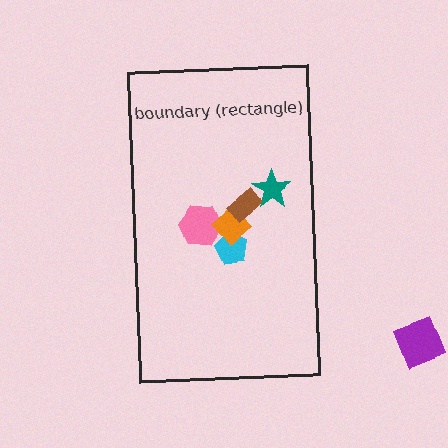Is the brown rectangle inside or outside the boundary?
Inside.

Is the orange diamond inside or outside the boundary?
Inside.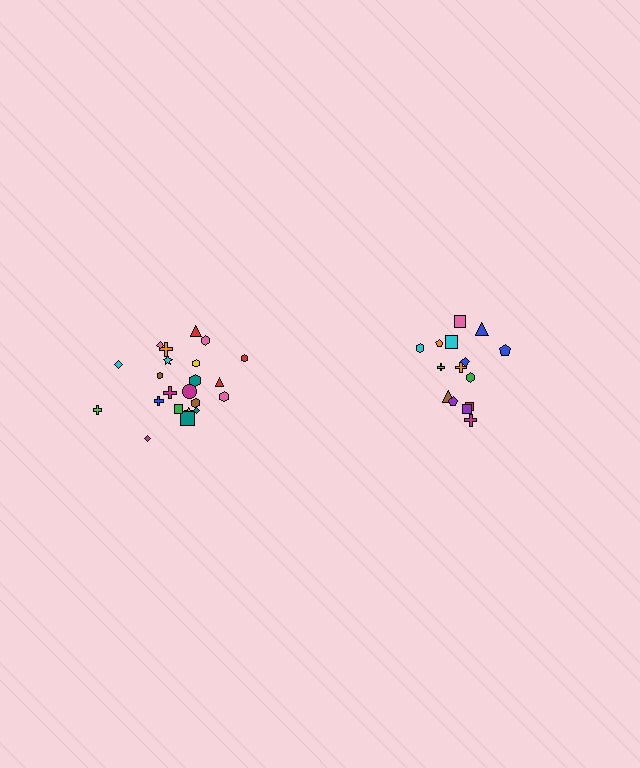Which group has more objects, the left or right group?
The left group.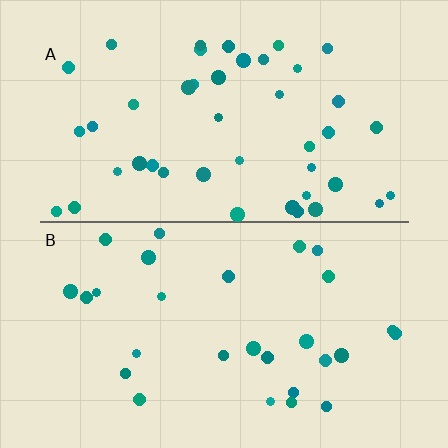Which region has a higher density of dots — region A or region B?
A (the top).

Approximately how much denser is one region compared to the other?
Approximately 1.5× — region A over region B.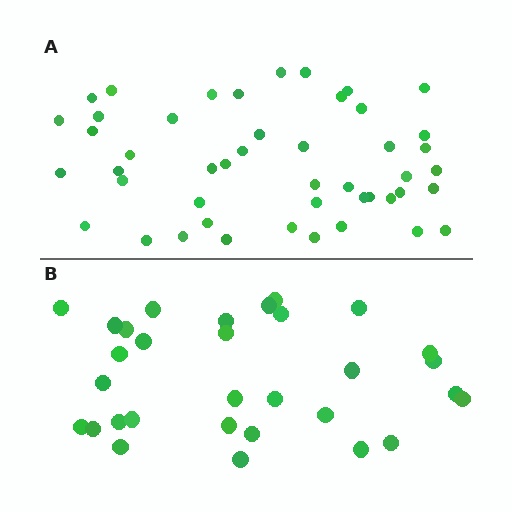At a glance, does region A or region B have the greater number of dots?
Region A (the top region) has more dots.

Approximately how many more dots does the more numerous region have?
Region A has approximately 15 more dots than region B.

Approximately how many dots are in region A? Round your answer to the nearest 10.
About 50 dots. (The exact count is 47, which rounds to 50.)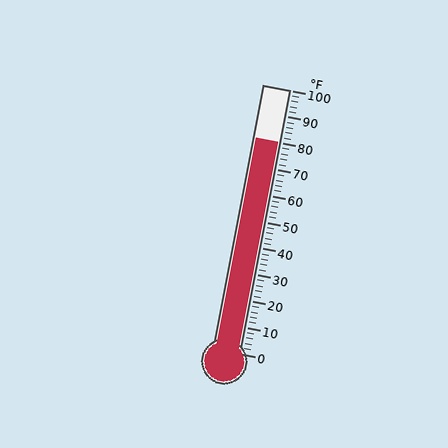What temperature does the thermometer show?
The thermometer shows approximately 80°F.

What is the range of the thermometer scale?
The thermometer scale ranges from 0°F to 100°F.